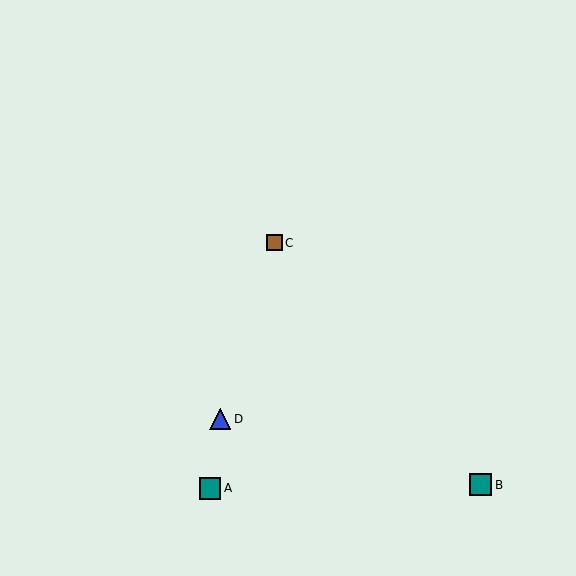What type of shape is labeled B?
Shape B is a teal square.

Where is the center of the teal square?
The center of the teal square is at (210, 488).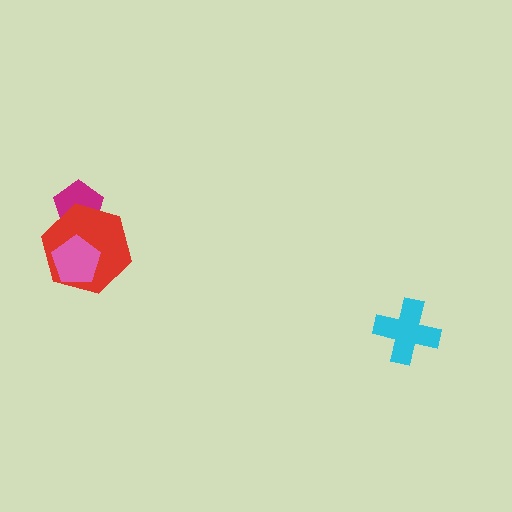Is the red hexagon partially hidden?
Yes, it is partially covered by another shape.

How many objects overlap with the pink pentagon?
1 object overlaps with the pink pentagon.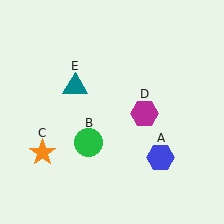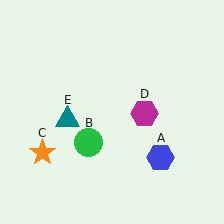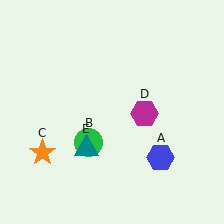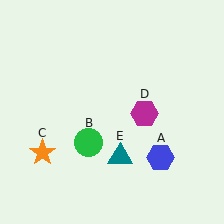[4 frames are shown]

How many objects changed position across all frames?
1 object changed position: teal triangle (object E).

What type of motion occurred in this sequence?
The teal triangle (object E) rotated counterclockwise around the center of the scene.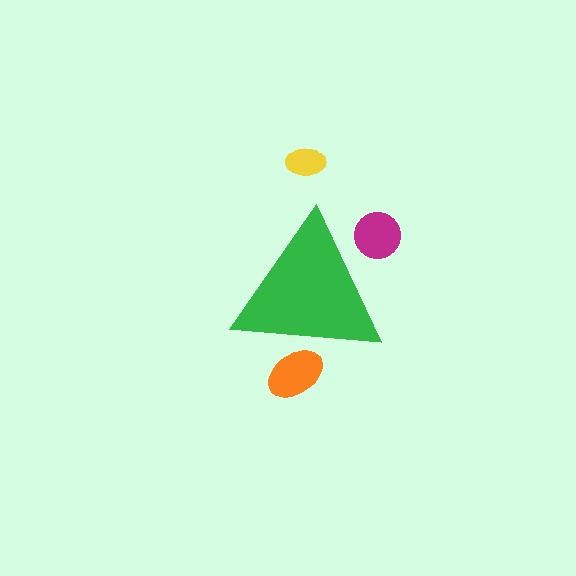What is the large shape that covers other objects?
A green triangle.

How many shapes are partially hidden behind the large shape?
2 shapes are partially hidden.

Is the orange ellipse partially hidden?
Yes, the orange ellipse is partially hidden behind the green triangle.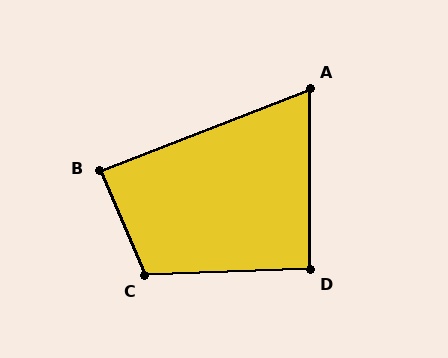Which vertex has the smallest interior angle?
A, at approximately 69 degrees.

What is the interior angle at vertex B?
Approximately 88 degrees (approximately right).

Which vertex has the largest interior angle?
C, at approximately 111 degrees.